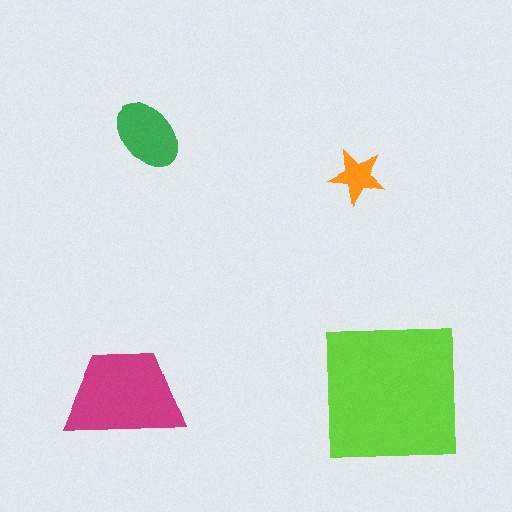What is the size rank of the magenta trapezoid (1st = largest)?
2nd.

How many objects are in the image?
There are 4 objects in the image.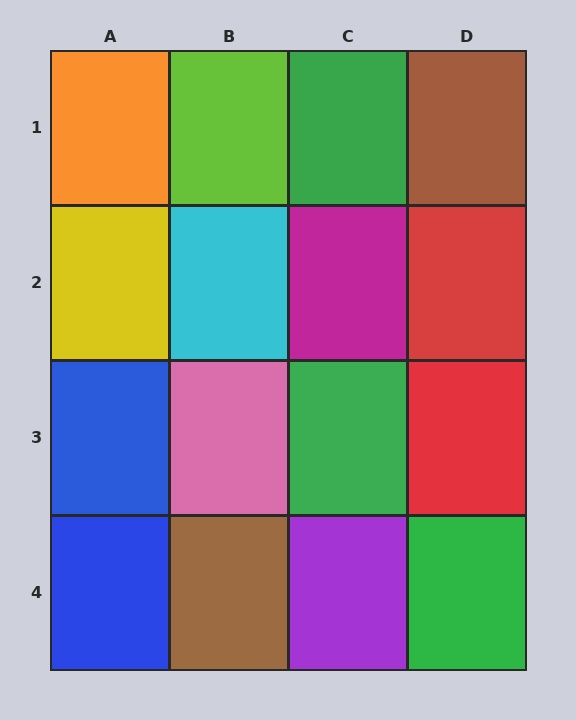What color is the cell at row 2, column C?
Magenta.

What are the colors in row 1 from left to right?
Orange, lime, green, brown.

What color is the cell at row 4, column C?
Purple.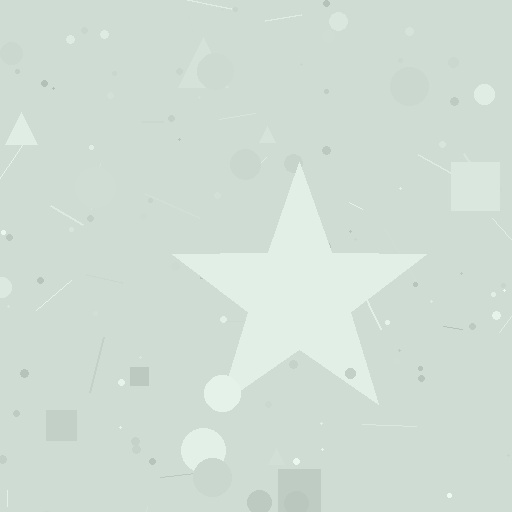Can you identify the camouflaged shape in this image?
The camouflaged shape is a star.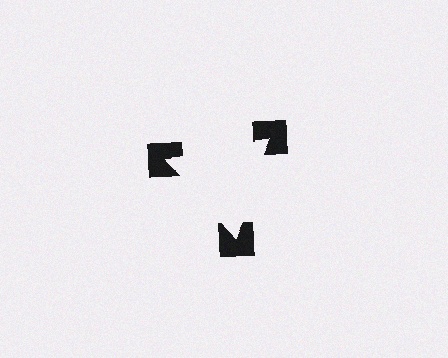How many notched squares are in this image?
There are 3 — one at each vertex of the illusory triangle.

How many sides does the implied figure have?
3 sides.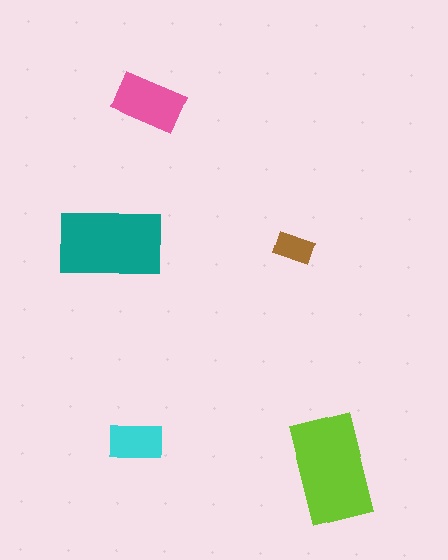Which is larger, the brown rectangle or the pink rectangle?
The pink one.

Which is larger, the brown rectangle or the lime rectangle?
The lime one.